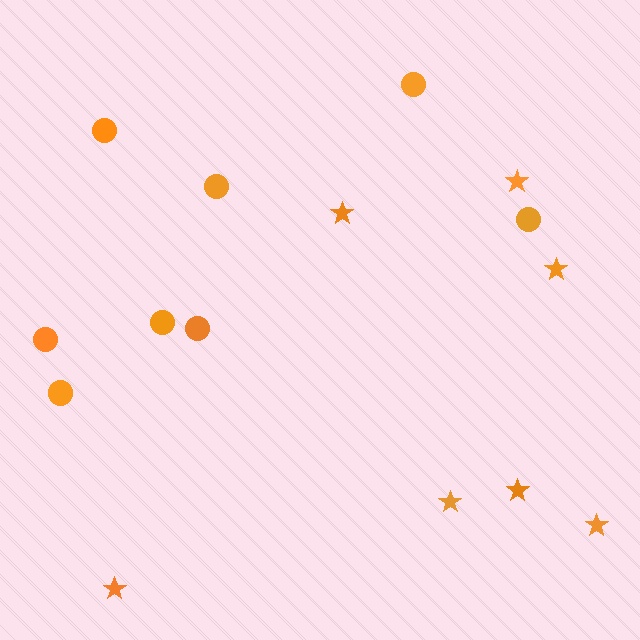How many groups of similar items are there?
There are 2 groups: one group of stars (7) and one group of circles (8).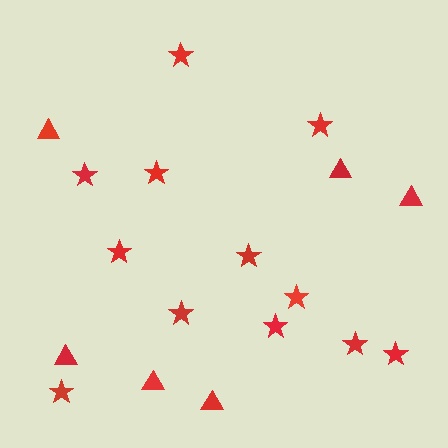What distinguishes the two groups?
There are 2 groups: one group of stars (12) and one group of triangles (6).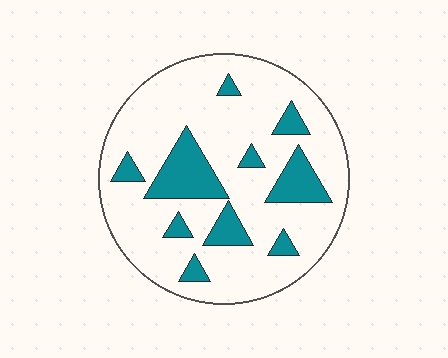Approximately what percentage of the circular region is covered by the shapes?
Approximately 20%.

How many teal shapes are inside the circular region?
10.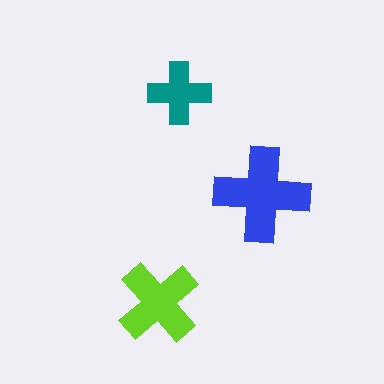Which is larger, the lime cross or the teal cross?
The lime one.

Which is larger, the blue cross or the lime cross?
The blue one.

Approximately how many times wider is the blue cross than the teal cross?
About 1.5 times wider.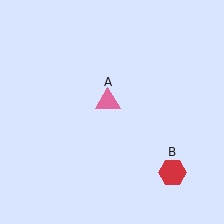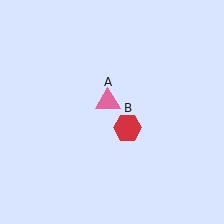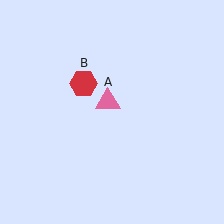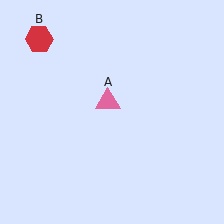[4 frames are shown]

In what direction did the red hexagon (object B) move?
The red hexagon (object B) moved up and to the left.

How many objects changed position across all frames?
1 object changed position: red hexagon (object B).